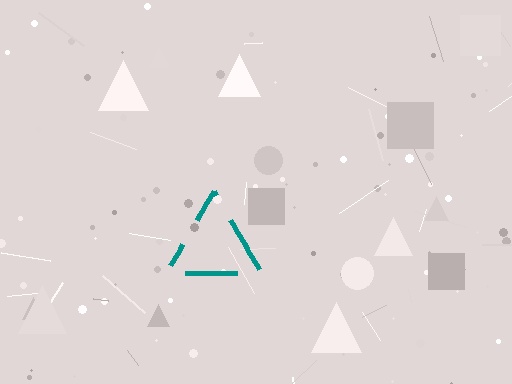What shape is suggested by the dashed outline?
The dashed outline suggests a triangle.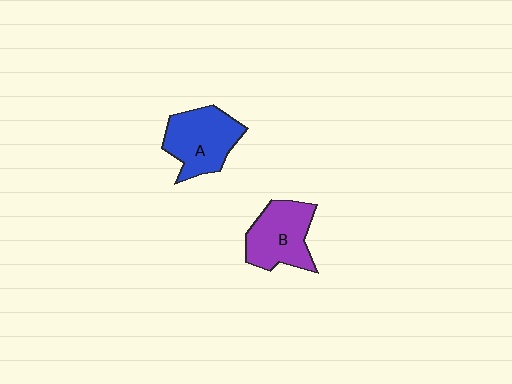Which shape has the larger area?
Shape A (blue).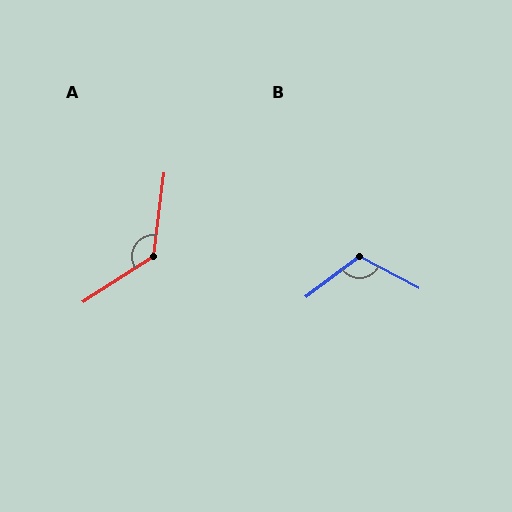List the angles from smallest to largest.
B (115°), A (130°).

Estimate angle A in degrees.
Approximately 130 degrees.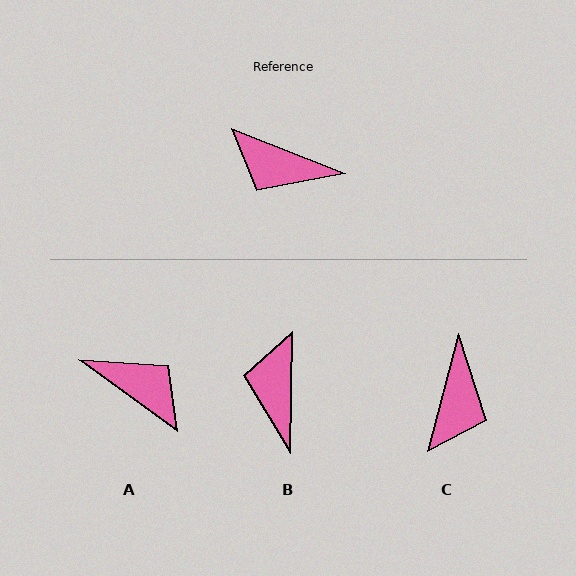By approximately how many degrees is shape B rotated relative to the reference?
Approximately 70 degrees clockwise.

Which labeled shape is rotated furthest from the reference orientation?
A, about 165 degrees away.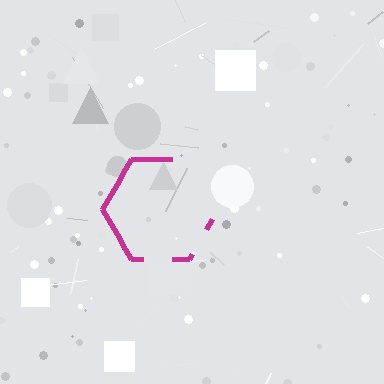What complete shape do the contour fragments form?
The contour fragments form a hexagon.